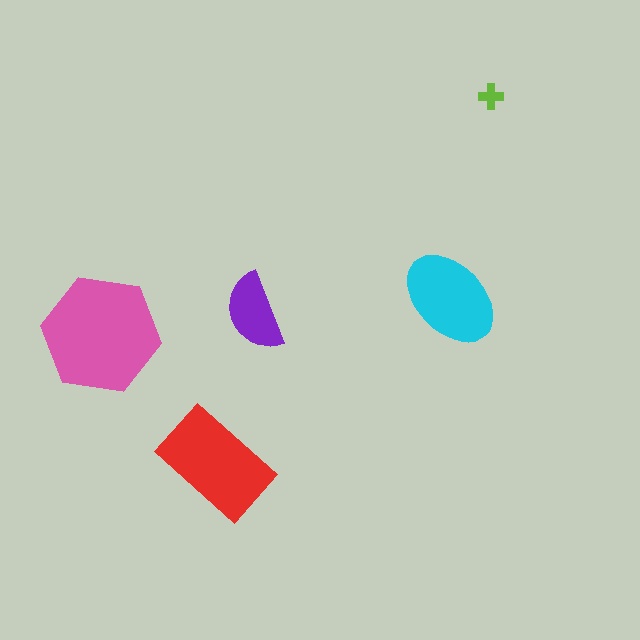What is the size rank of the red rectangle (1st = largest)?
2nd.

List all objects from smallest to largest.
The lime cross, the purple semicircle, the cyan ellipse, the red rectangle, the pink hexagon.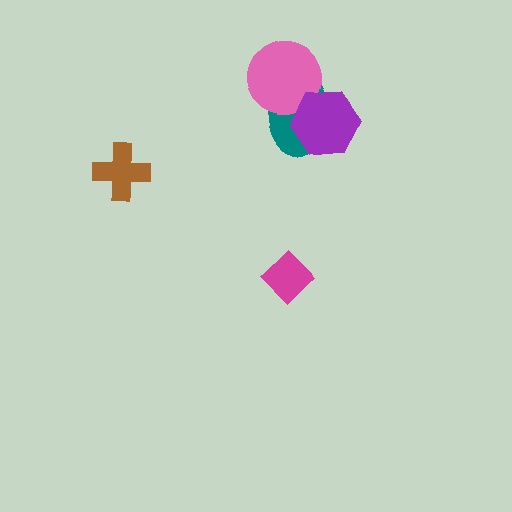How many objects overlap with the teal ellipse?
2 objects overlap with the teal ellipse.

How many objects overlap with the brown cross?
0 objects overlap with the brown cross.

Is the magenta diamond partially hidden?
No, no other shape covers it.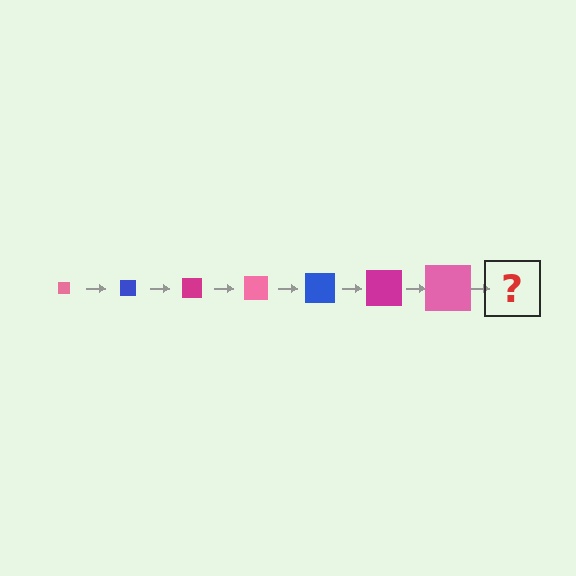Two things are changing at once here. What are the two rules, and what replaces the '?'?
The two rules are that the square grows larger each step and the color cycles through pink, blue, and magenta. The '?' should be a blue square, larger than the previous one.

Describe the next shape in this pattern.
It should be a blue square, larger than the previous one.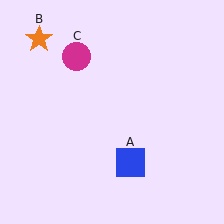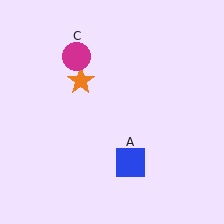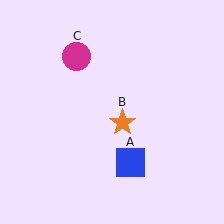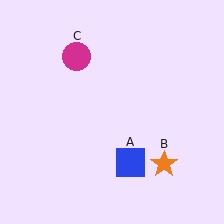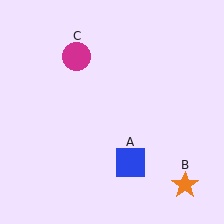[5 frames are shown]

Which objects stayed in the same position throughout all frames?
Blue square (object A) and magenta circle (object C) remained stationary.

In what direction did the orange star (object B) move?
The orange star (object B) moved down and to the right.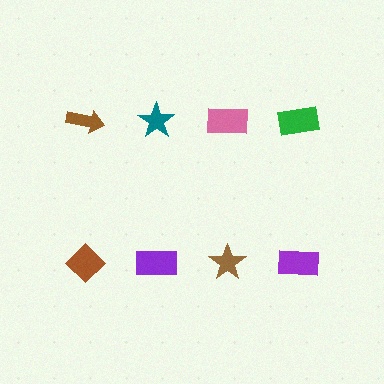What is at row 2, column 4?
A purple rectangle.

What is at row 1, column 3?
A pink rectangle.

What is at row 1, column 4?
A green rectangle.